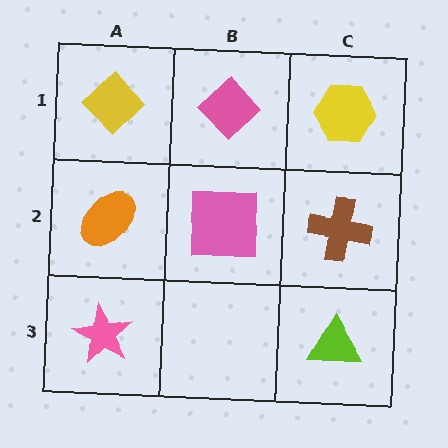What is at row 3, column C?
A lime triangle.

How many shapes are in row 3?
2 shapes.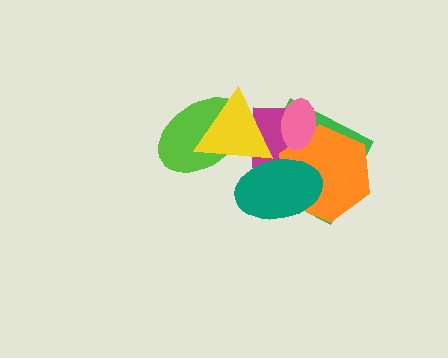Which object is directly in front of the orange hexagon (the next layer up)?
The pink ellipse is directly in front of the orange hexagon.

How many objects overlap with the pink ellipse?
4 objects overlap with the pink ellipse.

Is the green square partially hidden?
Yes, it is partially covered by another shape.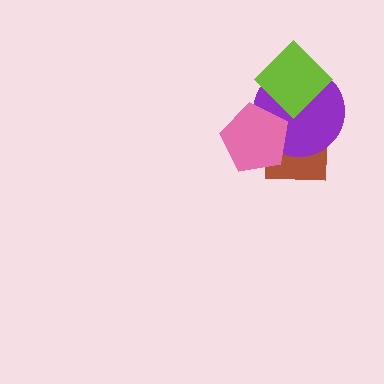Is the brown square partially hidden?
Yes, it is partially covered by another shape.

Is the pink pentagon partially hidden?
No, no other shape covers it.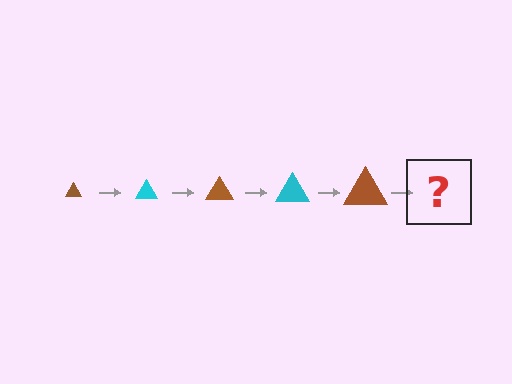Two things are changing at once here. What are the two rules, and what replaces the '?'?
The two rules are that the triangle grows larger each step and the color cycles through brown and cyan. The '?' should be a cyan triangle, larger than the previous one.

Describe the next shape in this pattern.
It should be a cyan triangle, larger than the previous one.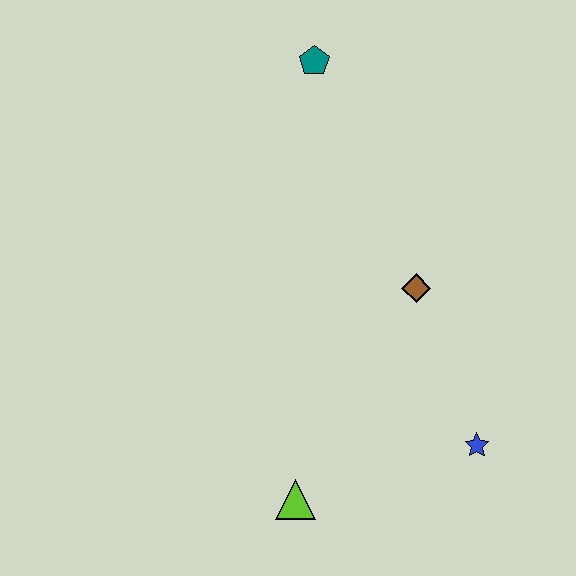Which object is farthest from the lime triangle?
The teal pentagon is farthest from the lime triangle.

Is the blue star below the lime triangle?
No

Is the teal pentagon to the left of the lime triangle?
No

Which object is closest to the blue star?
The brown diamond is closest to the blue star.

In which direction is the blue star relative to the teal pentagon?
The blue star is below the teal pentagon.